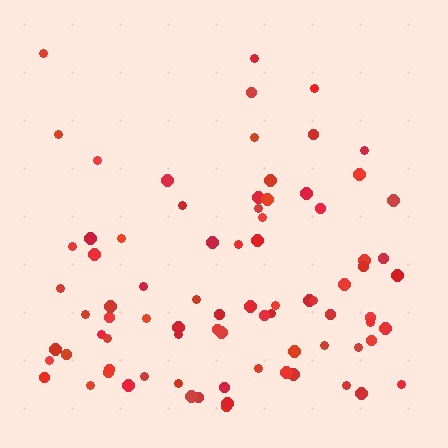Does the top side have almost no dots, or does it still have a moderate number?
Still a moderate number, just noticeably fewer than the bottom.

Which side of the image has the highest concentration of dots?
The bottom.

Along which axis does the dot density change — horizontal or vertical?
Vertical.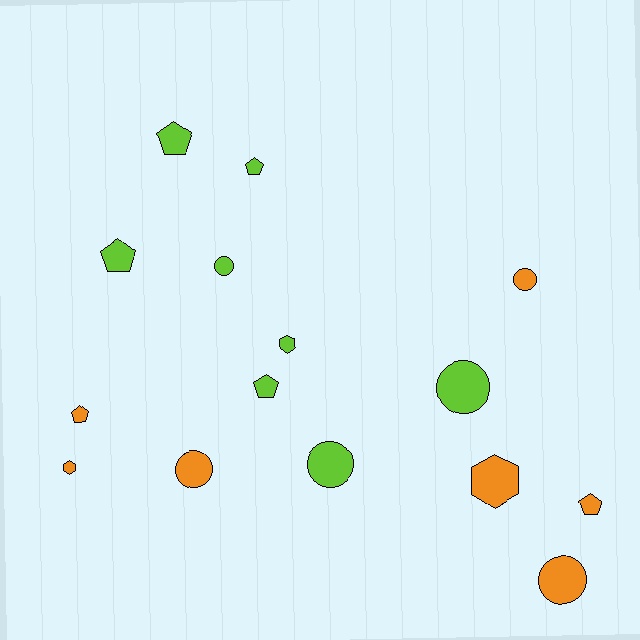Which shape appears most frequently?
Circle, with 6 objects.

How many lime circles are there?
There are 3 lime circles.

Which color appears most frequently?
Lime, with 8 objects.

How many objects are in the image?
There are 15 objects.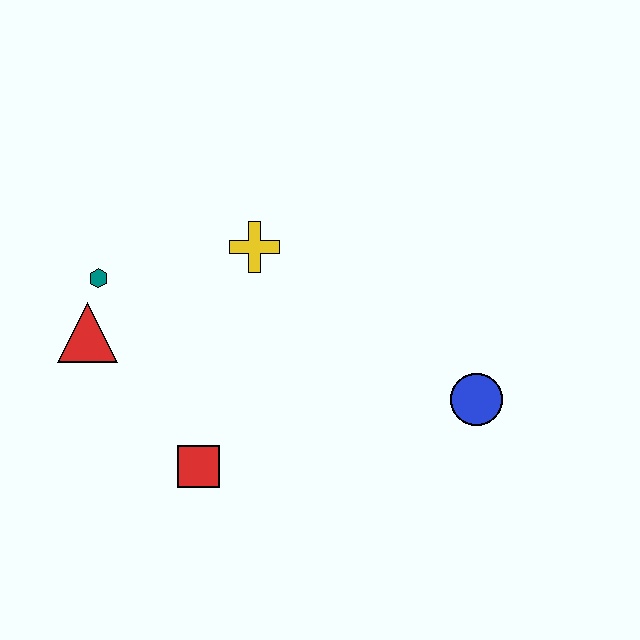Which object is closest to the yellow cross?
The teal hexagon is closest to the yellow cross.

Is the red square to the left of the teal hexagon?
No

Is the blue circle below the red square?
No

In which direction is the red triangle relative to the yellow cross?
The red triangle is to the left of the yellow cross.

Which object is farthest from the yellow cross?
The blue circle is farthest from the yellow cross.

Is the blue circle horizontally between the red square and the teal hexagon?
No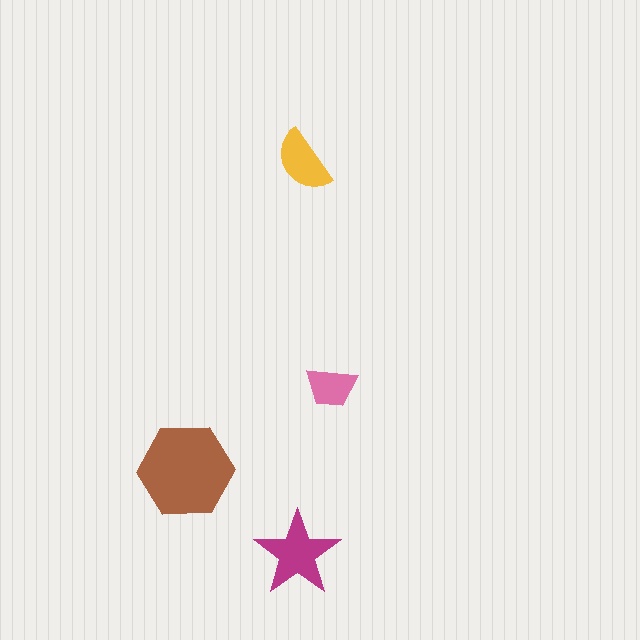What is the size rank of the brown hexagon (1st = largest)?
1st.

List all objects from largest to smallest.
The brown hexagon, the magenta star, the yellow semicircle, the pink trapezoid.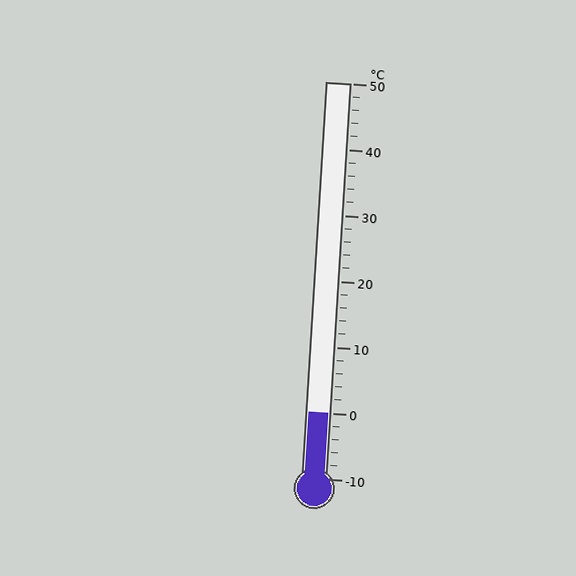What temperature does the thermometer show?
The thermometer shows approximately 0°C.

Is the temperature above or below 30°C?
The temperature is below 30°C.